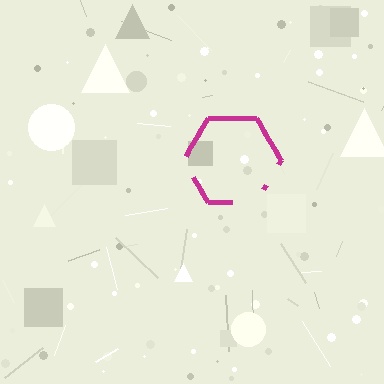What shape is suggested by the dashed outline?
The dashed outline suggests a hexagon.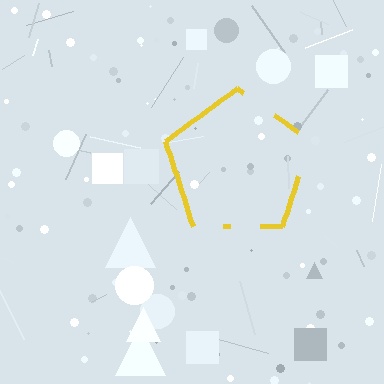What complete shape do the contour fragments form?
The contour fragments form a pentagon.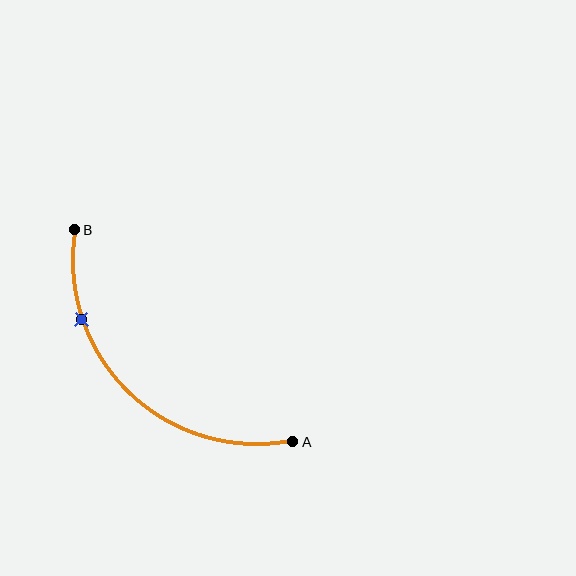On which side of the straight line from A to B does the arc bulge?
The arc bulges below and to the left of the straight line connecting A and B.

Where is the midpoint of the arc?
The arc midpoint is the point on the curve farthest from the straight line joining A and B. It sits below and to the left of that line.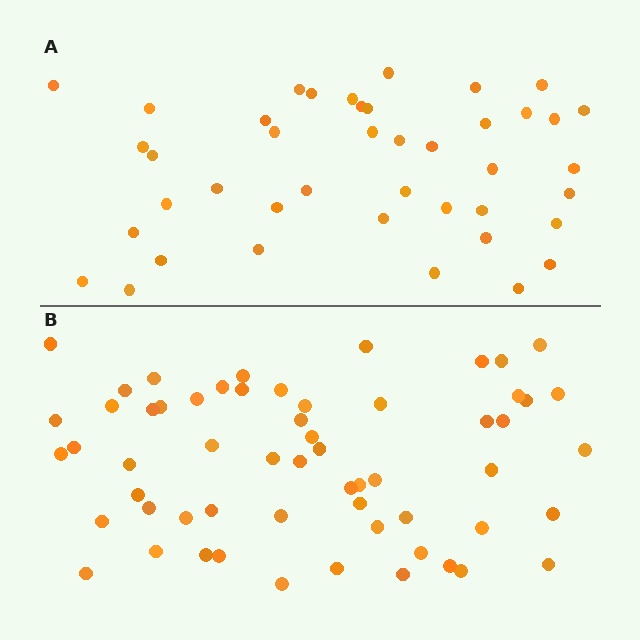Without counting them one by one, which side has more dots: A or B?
Region B (the bottom region) has more dots.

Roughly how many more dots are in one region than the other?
Region B has approximately 15 more dots than region A.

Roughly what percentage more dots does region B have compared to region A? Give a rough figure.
About 40% more.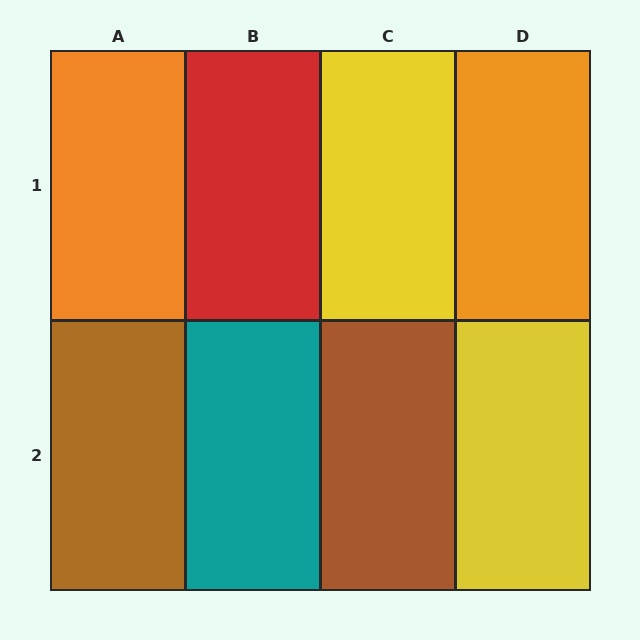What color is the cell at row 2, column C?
Brown.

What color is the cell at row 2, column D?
Yellow.